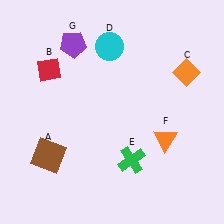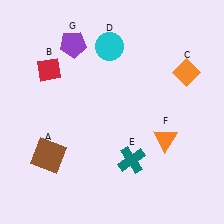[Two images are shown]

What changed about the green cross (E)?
In Image 1, E is green. In Image 2, it changed to teal.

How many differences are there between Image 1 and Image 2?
There is 1 difference between the two images.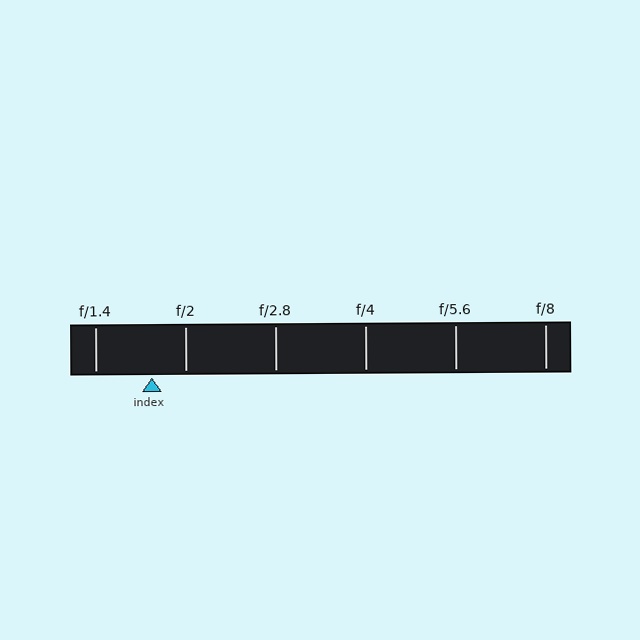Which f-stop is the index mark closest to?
The index mark is closest to f/2.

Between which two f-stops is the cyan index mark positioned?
The index mark is between f/1.4 and f/2.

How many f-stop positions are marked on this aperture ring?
There are 6 f-stop positions marked.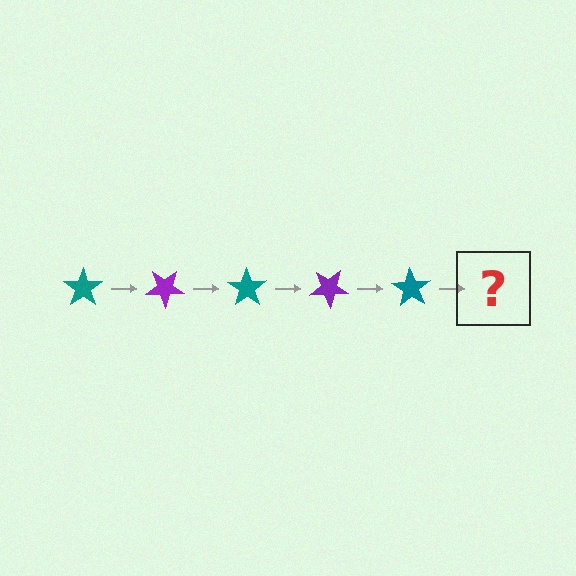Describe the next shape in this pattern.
It should be a purple star, rotated 175 degrees from the start.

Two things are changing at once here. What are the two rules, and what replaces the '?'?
The two rules are that it rotates 35 degrees each step and the color cycles through teal and purple. The '?' should be a purple star, rotated 175 degrees from the start.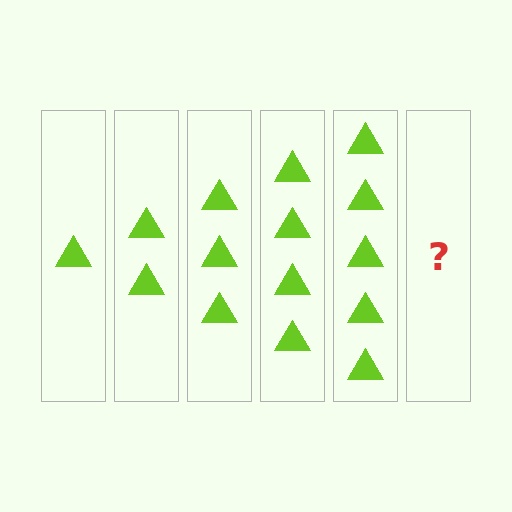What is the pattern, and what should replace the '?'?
The pattern is that each step adds one more triangle. The '?' should be 6 triangles.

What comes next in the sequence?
The next element should be 6 triangles.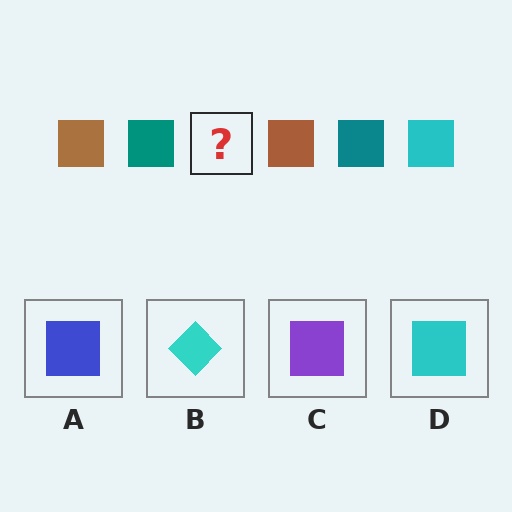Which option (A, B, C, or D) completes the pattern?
D.